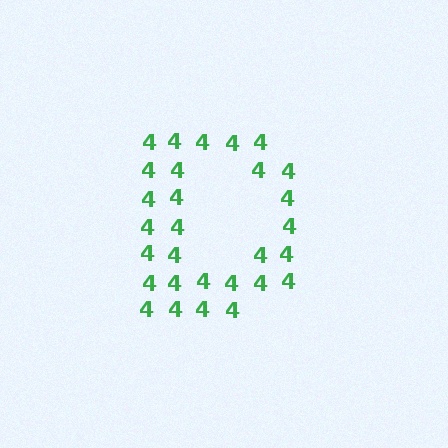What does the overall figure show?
The overall figure shows the letter D.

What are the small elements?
The small elements are digit 4's.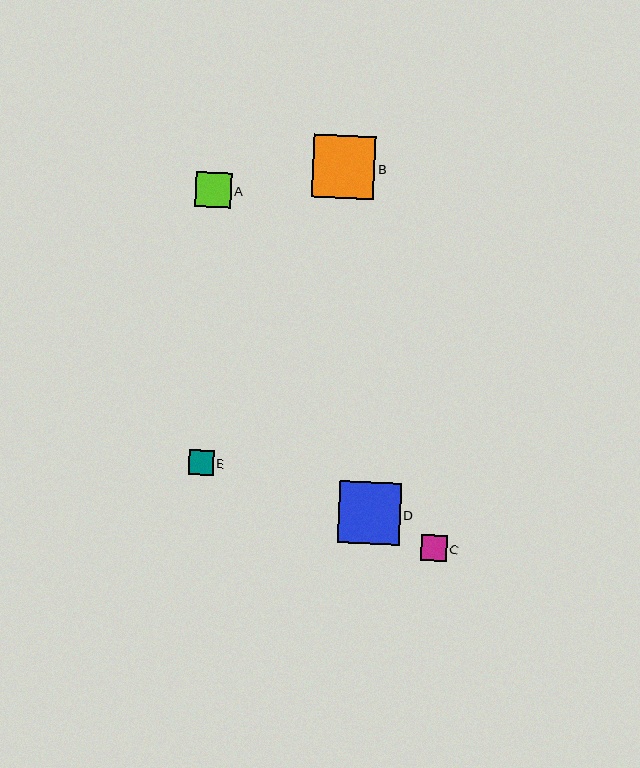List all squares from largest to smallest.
From largest to smallest: B, D, A, C, E.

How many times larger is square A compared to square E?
Square A is approximately 1.4 times the size of square E.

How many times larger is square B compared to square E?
Square B is approximately 2.5 times the size of square E.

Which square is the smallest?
Square E is the smallest with a size of approximately 25 pixels.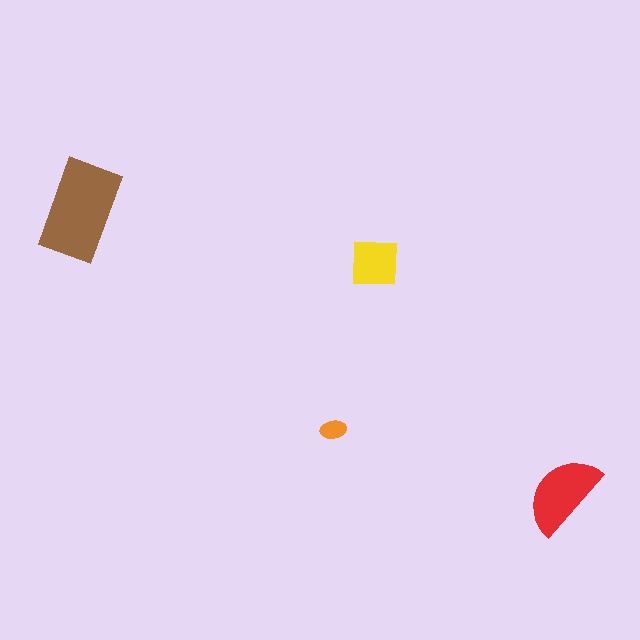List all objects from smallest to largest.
The orange ellipse, the yellow square, the red semicircle, the brown rectangle.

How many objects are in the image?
There are 4 objects in the image.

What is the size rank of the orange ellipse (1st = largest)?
4th.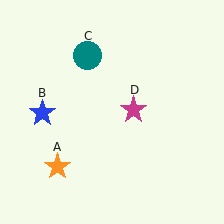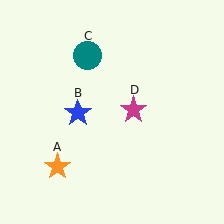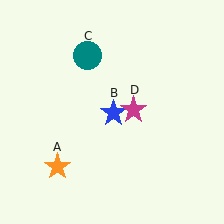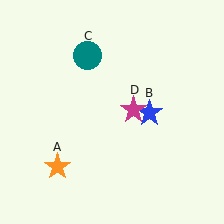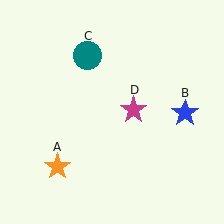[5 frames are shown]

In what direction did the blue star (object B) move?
The blue star (object B) moved right.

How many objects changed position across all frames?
1 object changed position: blue star (object B).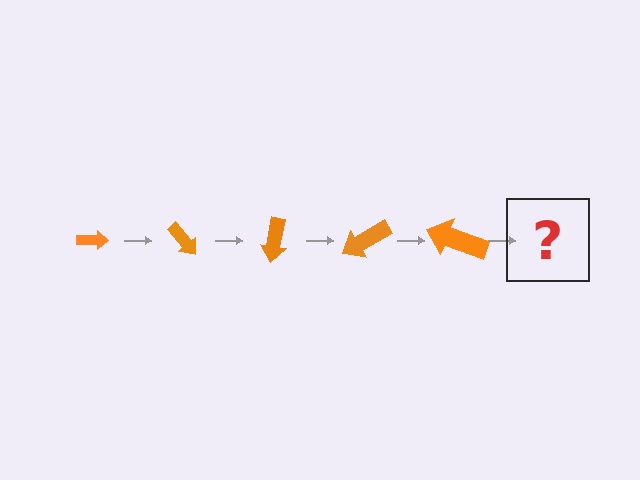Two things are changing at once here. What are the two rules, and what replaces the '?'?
The two rules are that the arrow grows larger each step and it rotates 50 degrees each step. The '?' should be an arrow, larger than the previous one and rotated 250 degrees from the start.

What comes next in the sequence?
The next element should be an arrow, larger than the previous one and rotated 250 degrees from the start.